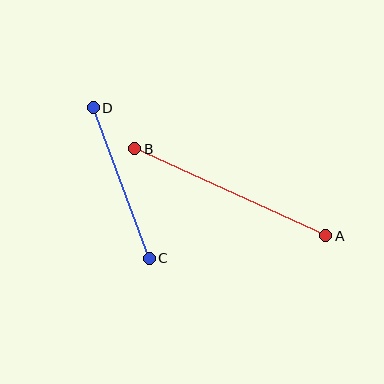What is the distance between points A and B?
The distance is approximately 210 pixels.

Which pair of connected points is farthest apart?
Points A and B are farthest apart.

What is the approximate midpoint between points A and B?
The midpoint is at approximately (230, 192) pixels.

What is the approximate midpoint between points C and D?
The midpoint is at approximately (121, 183) pixels.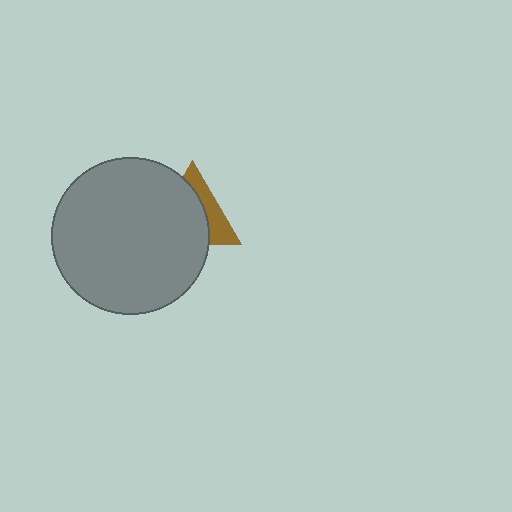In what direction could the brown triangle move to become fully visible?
The brown triangle could move right. That would shift it out from behind the gray circle entirely.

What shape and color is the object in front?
The object in front is a gray circle.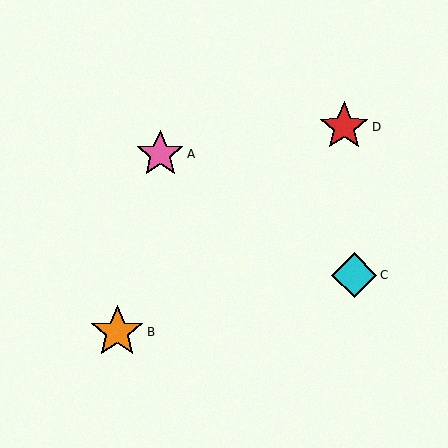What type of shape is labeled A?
Shape A is a pink star.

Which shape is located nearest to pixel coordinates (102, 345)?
The orange star (labeled B) at (117, 332) is nearest to that location.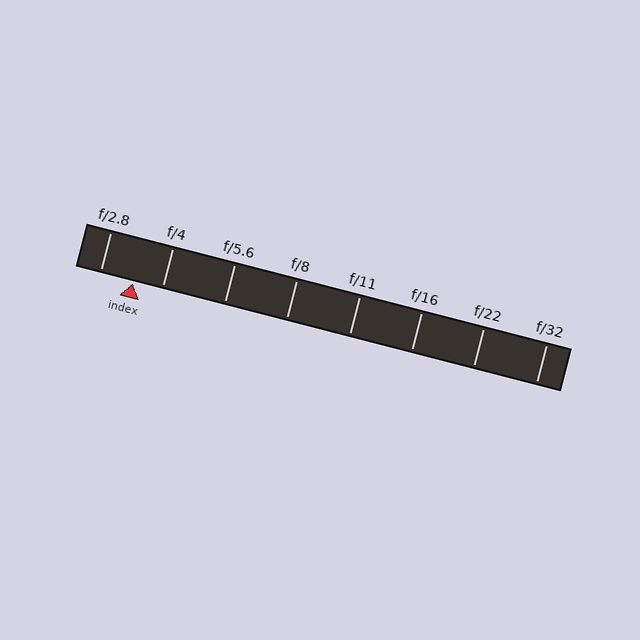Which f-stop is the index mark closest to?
The index mark is closest to f/4.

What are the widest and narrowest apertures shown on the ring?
The widest aperture shown is f/2.8 and the narrowest is f/32.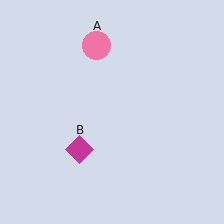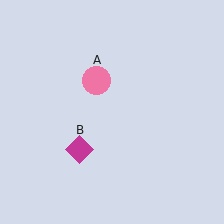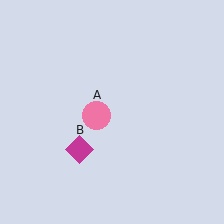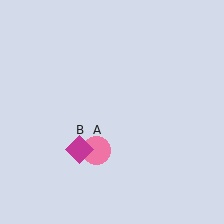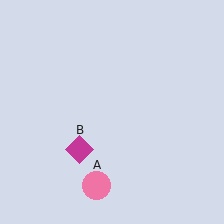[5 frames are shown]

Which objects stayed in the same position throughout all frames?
Magenta diamond (object B) remained stationary.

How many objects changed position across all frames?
1 object changed position: pink circle (object A).